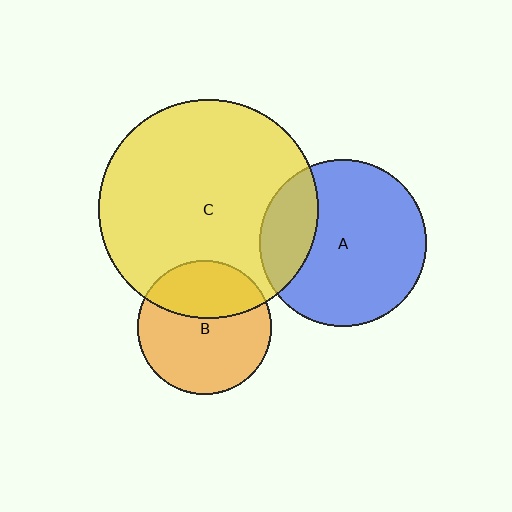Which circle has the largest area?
Circle C (yellow).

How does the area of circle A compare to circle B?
Approximately 1.6 times.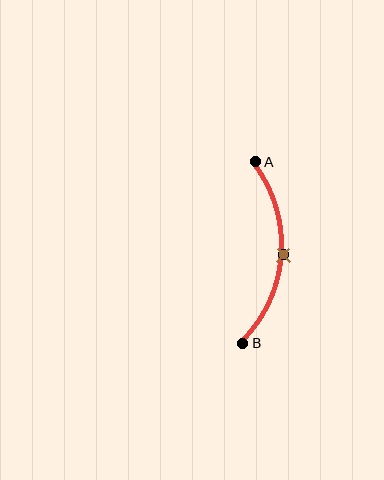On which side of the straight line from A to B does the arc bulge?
The arc bulges to the right of the straight line connecting A and B.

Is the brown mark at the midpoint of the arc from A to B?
Yes. The brown mark lies on the arc at equal arc-length from both A and B — it is the arc midpoint.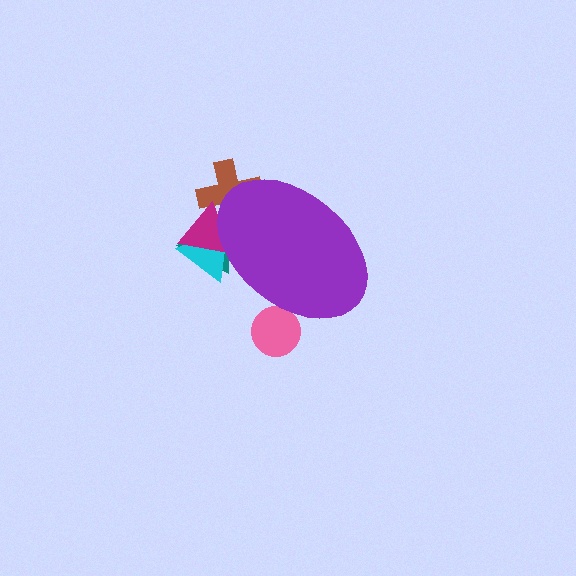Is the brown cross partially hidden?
Yes, the brown cross is partially hidden behind the purple ellipse.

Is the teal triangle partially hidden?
Yes, the teal triangle is partially hidden behind the purple ellipse.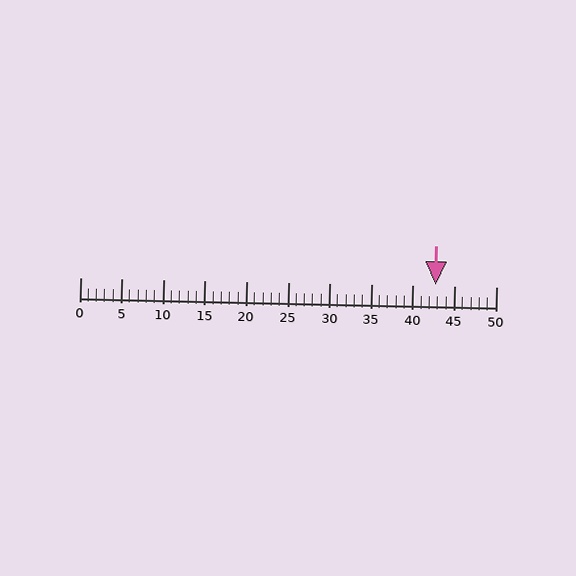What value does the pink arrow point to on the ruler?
The pink arrow points to approximately 43.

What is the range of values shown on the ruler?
The ruler shows values from 0 to 50.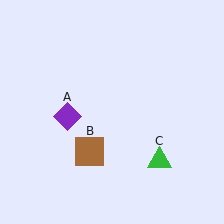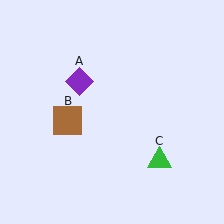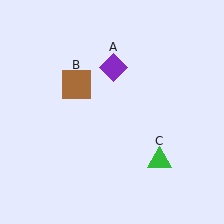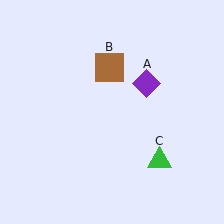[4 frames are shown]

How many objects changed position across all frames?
2 objects changed position: purple diamond (object A), brown square (object B).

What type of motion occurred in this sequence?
The purple diamond (object A), brown square (object B) rotated clockwise around the center of the scene.